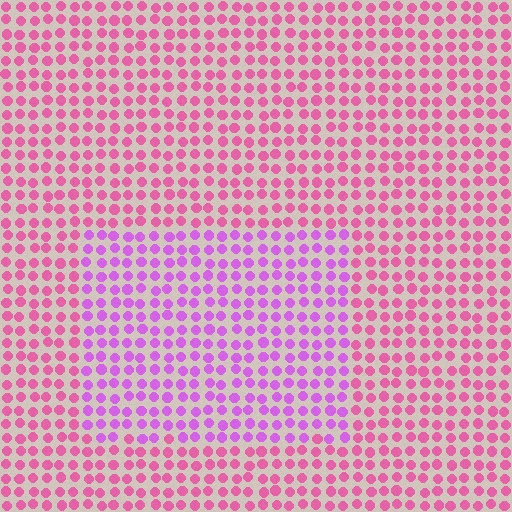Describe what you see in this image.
The image is filled with small pink elements in a uniform arrangement. A rectangle-shaped region is visible where the elements are tinted to a slightly different hue, forming a subtle color boundary.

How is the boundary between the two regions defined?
The boundary is defined purely by a slight shift in hue (about 36 degrees). Spacing, size, and orientation are identical on both sides.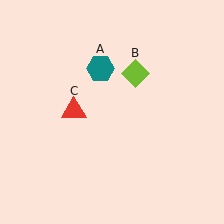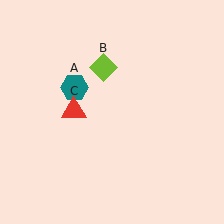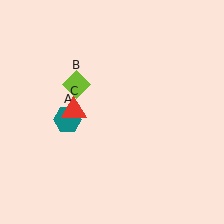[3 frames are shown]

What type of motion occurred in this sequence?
The teal hexagon (object A), lime diamond (object B) rotated counterclockwise around the center of the scene.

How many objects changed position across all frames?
2 objects changed position: teal hexagon (object A), lime diamond (object B).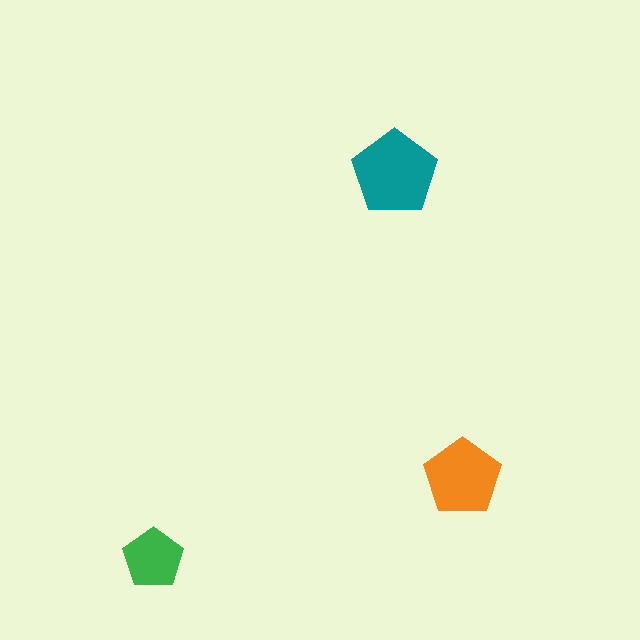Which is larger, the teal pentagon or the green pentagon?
The teal one.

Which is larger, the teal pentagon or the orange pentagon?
The teal one.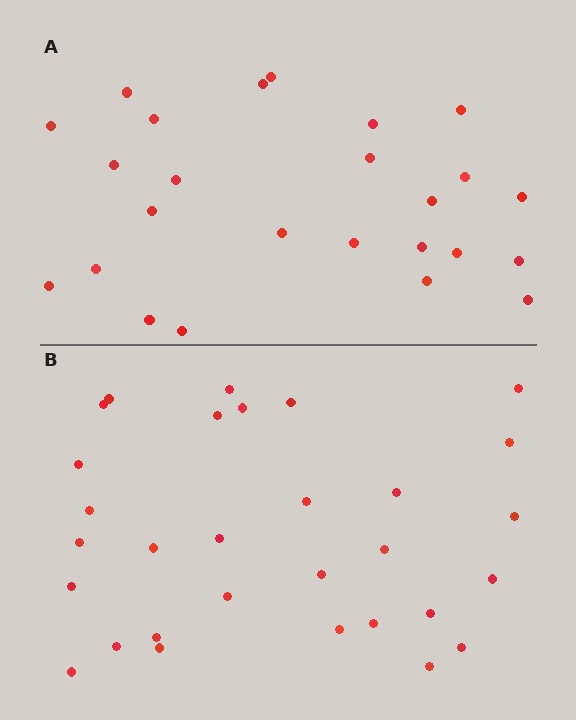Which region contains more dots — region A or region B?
Region B (the bottom region) has more dots.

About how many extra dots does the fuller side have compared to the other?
Region B has about 5 more dots than region A.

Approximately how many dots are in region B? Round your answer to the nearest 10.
About 30 dots.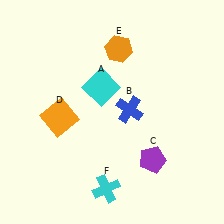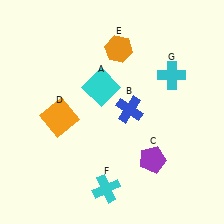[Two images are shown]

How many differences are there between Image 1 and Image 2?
There is 1 difference between the two images.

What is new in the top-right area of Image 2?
A cyan cross (G) was added in the top-right area of Image 2.